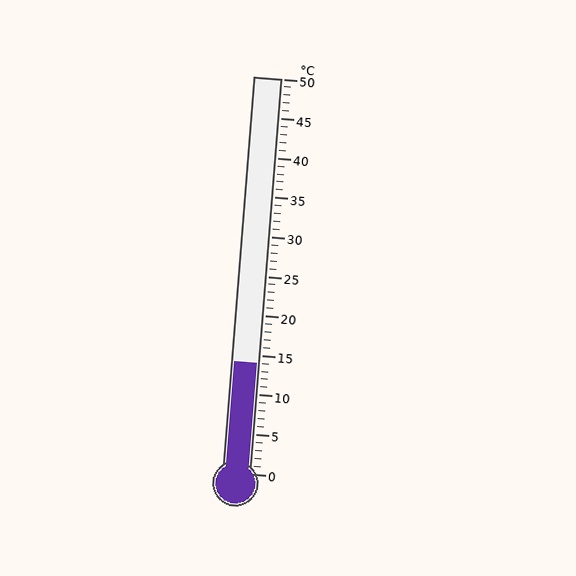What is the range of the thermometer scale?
The thermometer scale ranges from 0°C to 50°C.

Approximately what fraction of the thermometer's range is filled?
The thermometer is filled to approximately 30% of its range.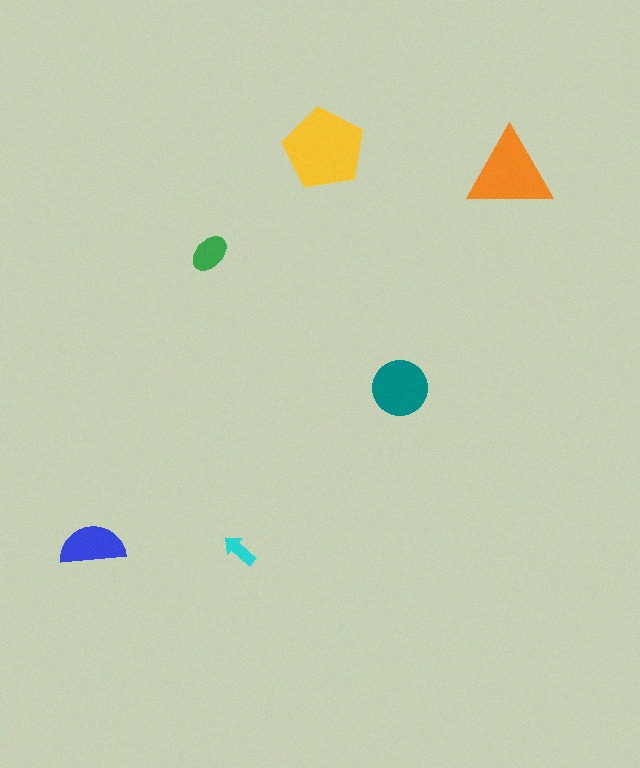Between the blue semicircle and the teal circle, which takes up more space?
The teal circle.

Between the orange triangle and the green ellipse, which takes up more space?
The orange triangle.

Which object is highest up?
The yellow pentagon is topmost.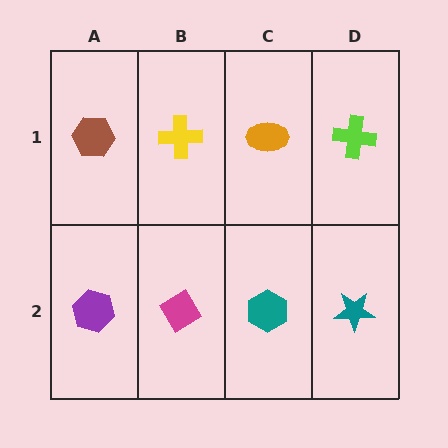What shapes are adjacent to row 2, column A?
A brown hexagon (row 1, column A), a magenta diamond (row 2, column B).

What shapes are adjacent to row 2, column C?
An orange ellipse (row 1, column C), a magenta diamond (row 2, column B), a teal star (row 2, column D).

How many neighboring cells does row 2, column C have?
3.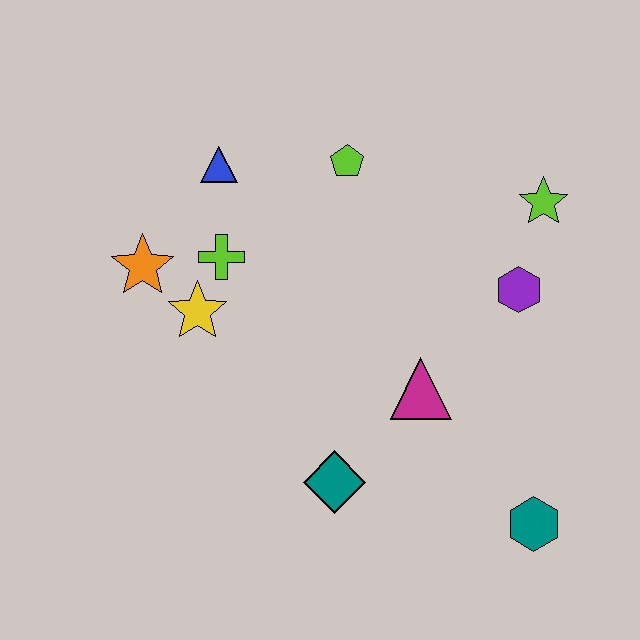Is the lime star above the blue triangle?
No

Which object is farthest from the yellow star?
The teal hexagon is farthest from the yellow star.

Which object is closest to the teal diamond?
The magenta triangle is closest to the teal diamond.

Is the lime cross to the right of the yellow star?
Yes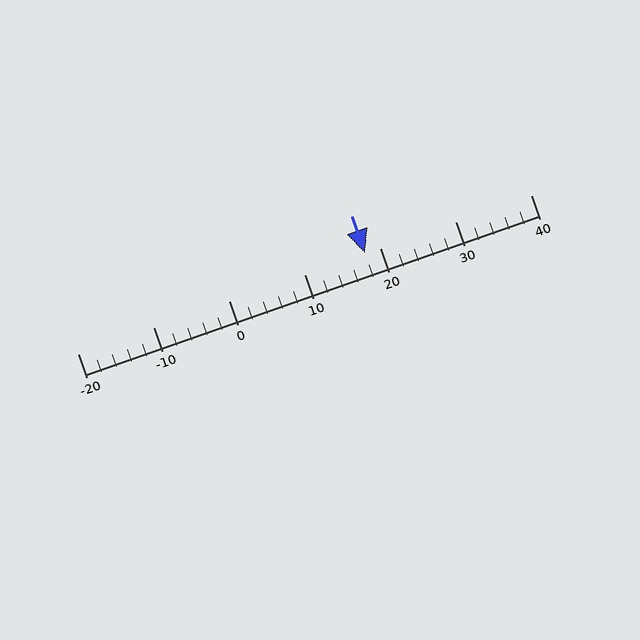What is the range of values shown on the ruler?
The ruler shows values from -20 to 40.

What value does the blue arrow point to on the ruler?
The blue arrow points to approximately 18.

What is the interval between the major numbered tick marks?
The major tick marks are spaced 10 units apart.